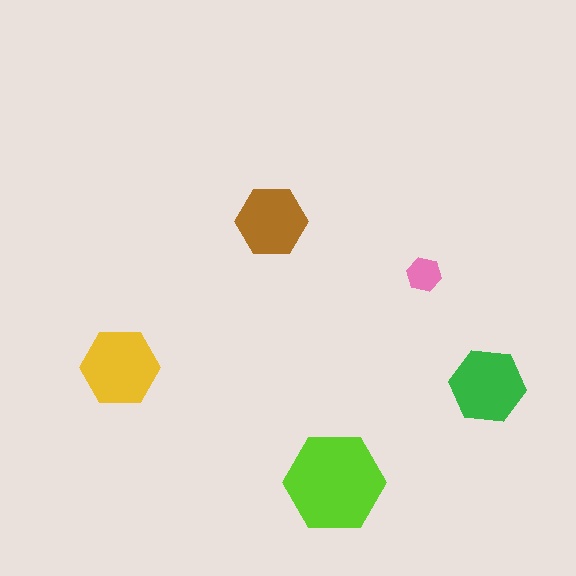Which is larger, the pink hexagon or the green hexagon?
The green one.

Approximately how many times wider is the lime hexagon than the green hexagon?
About 1.5 times wider.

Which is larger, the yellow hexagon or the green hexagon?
The yellow one.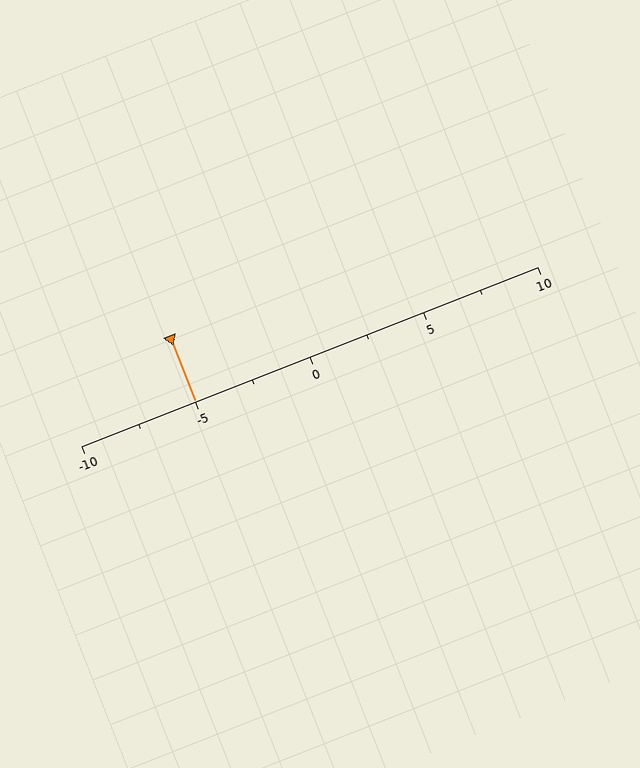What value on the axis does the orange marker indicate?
The marker indicates approximately -5.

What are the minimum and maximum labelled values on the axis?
The axis runs from -10 to 10.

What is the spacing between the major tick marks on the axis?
The major ticks are spaced 5 apart.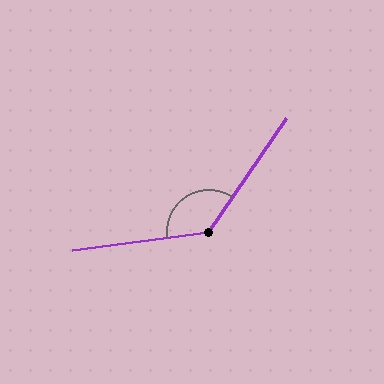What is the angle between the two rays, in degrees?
Approximately 132 degrees.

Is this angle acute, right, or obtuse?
It is obtuse.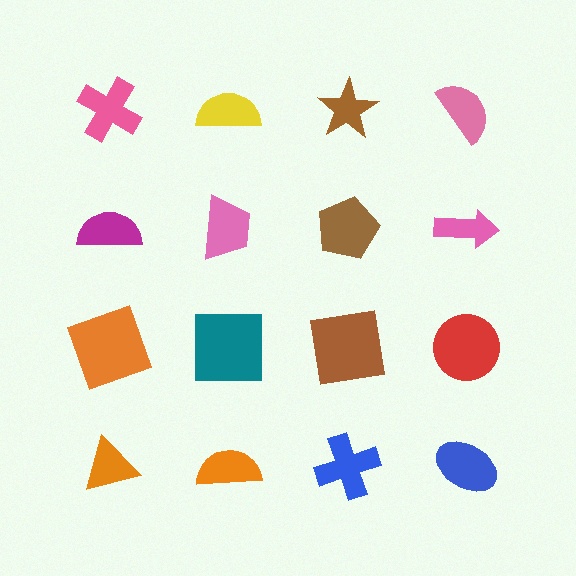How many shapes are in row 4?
4 shapes.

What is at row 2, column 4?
A pink arrow.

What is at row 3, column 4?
A red circle.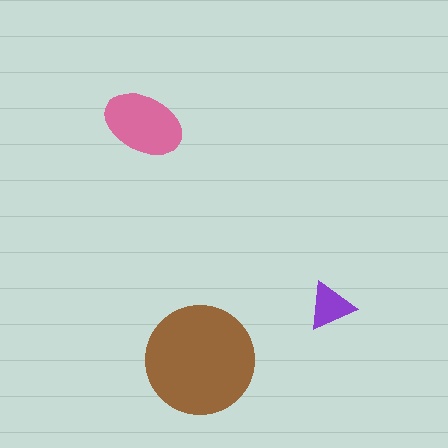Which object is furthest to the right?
The purple triangle is rightmost.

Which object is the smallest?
The purple triangle.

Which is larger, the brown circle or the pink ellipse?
The brown circle.